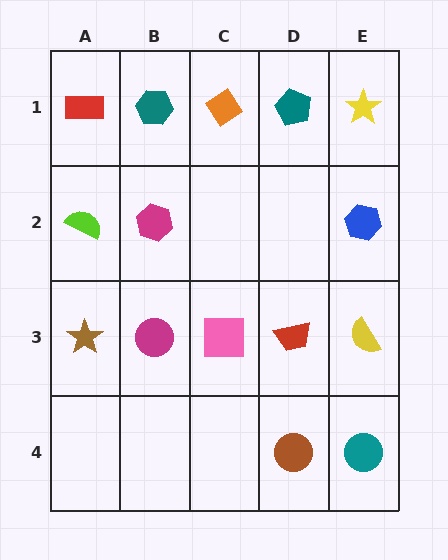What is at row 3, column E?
A yellow semicircle.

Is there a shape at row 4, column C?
No, that cell is empty.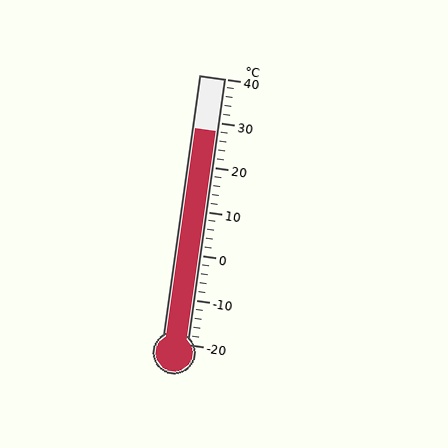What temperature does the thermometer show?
The thermometer shows approximately 28°C.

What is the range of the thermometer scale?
The thermometer scale ranges from -20°C to 40°C.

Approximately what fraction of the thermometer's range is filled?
The thermometer is filled to approximately 80% of its range.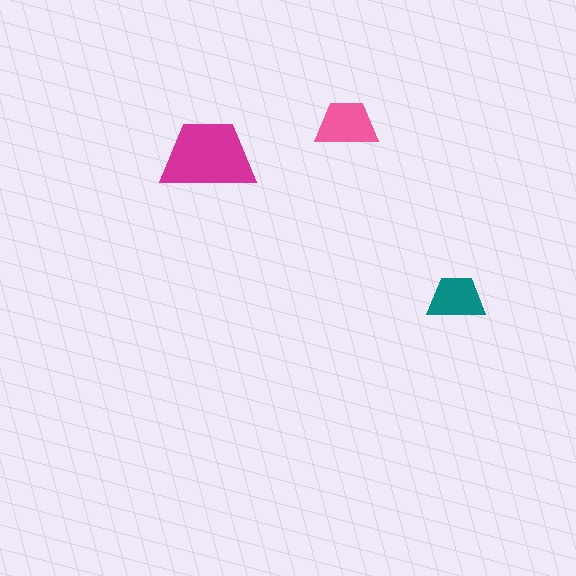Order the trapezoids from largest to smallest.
the magenta one, the pink one, the teal one.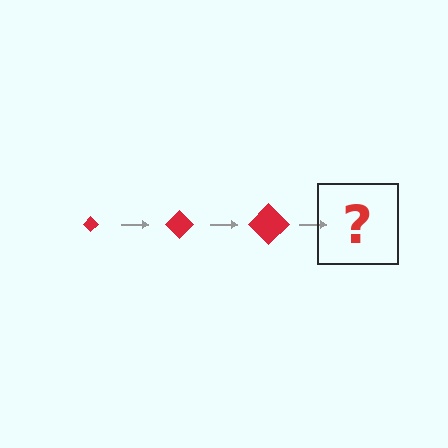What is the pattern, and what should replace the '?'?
The pattern is that the diamond gets progressively larger each step. The '?' should be a red diamond, larger than the previous one.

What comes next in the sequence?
The next element should be a red diamond, larger than the previous one.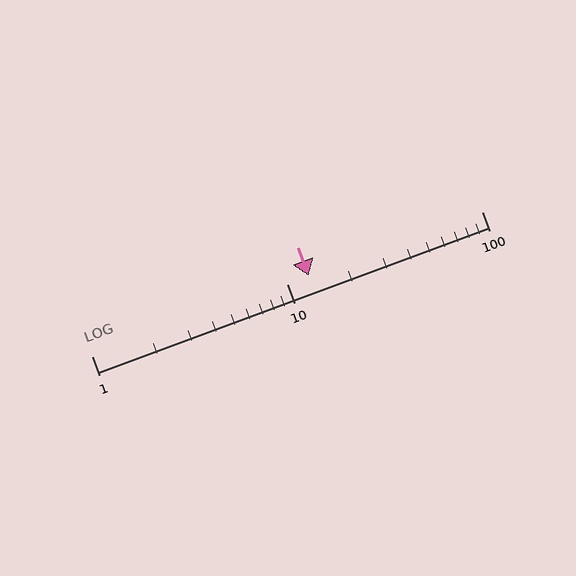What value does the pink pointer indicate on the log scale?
The pointer indicates approximately 13.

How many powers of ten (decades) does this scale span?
The scale spans 2 decades, from 1 to 100.